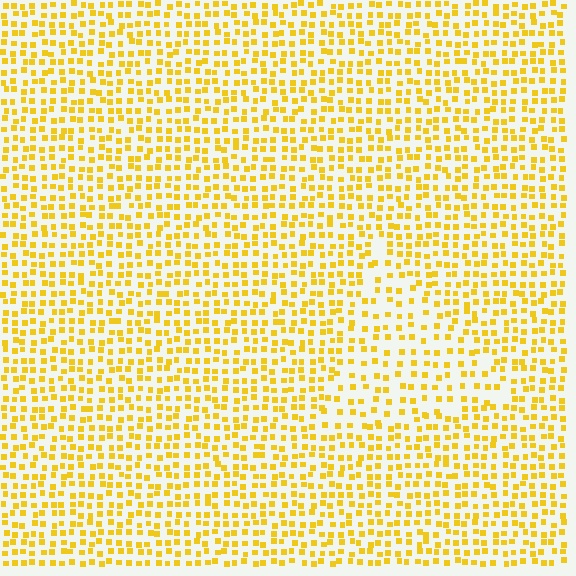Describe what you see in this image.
The image contains small yellow elements arranged at two different densities. A triangle-shaped region is visible where the elements are less densely packed than the surrounding area.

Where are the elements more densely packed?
The elements are more densely packed outside the triangle boundary.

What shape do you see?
I see a triangle.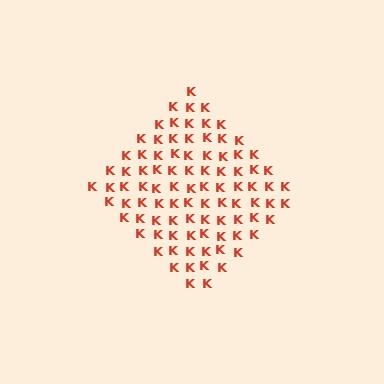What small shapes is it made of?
It is made of small letter K's.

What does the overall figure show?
The overall figure shows a diamond.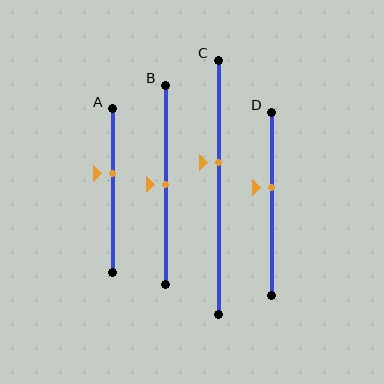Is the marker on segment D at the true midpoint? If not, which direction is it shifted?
No, the marker on segment D is shifted upward by about 9% of the segment length.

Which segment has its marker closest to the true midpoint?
Segment B has its marker closest to the true midpoint.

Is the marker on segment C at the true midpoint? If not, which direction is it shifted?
No, the marker on segment C is shifted upward by about 10% of the segment length.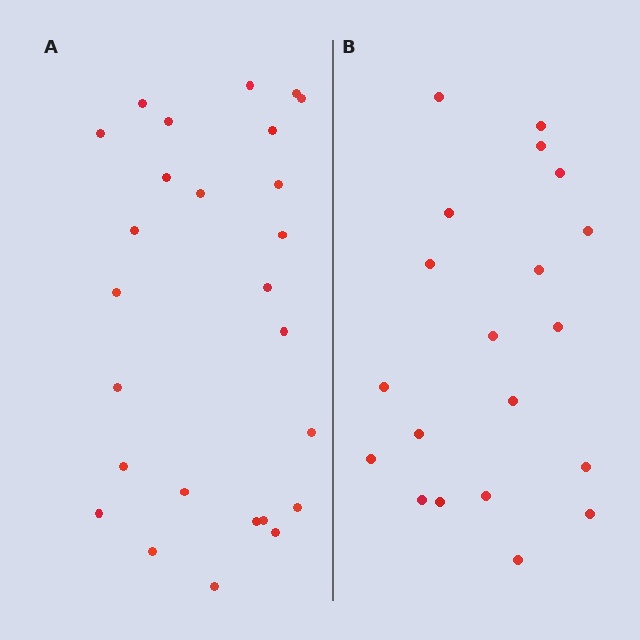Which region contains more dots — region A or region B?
Region A (the left region) has more dots.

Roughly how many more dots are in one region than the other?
Region A has about 6 more dots than region B.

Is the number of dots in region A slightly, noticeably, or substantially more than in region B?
Region A has noticeably more, but not dramatically so. The ratio is roughly 1.3 to 1.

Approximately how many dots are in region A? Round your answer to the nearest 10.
About 30 dots. (The exact count is 26, which rounds to 30.)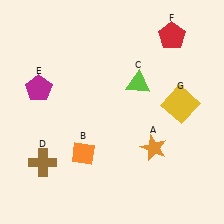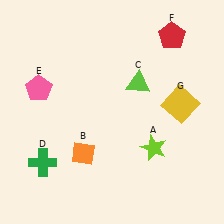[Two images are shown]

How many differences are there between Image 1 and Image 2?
There are 3 differences between the two images.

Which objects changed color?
A changed from orange to lime. D changed from brown to green. E changed from magenta to pink.